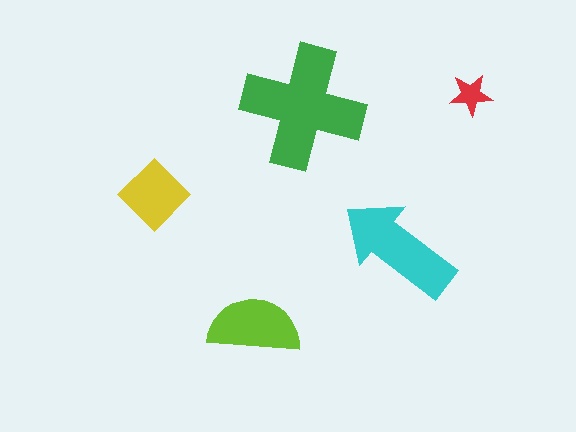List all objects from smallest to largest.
The red star, the yellow diamond, the lime semicircle, the cyan arrow, the green cross.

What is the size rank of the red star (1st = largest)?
5th.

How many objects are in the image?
There are 5 objects in the image.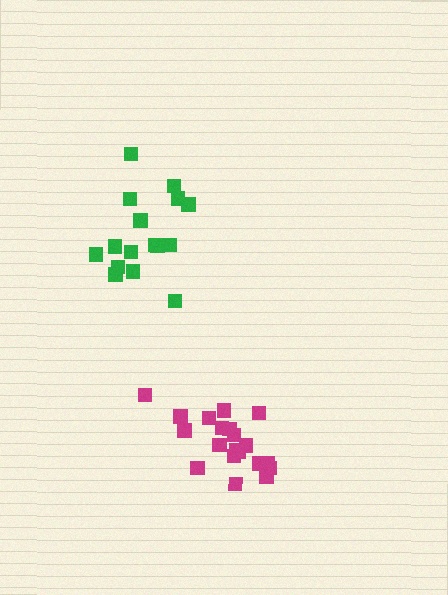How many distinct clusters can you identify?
There are 2 distinct clusters.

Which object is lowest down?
The magenta cluster is bottommost.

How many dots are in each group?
Group 1: 16 dots, Group 2: 20 dots (36 total).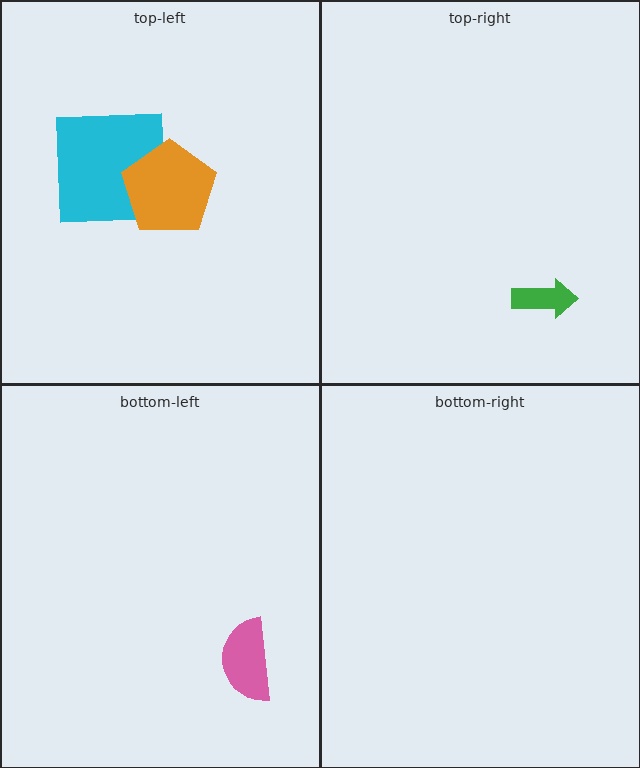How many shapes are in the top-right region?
1.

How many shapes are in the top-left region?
2.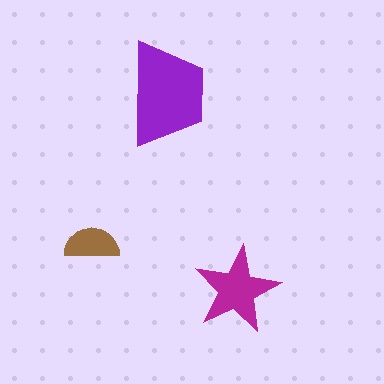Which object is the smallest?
The brown semicircle.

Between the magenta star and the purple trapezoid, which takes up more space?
The purple trapezoid.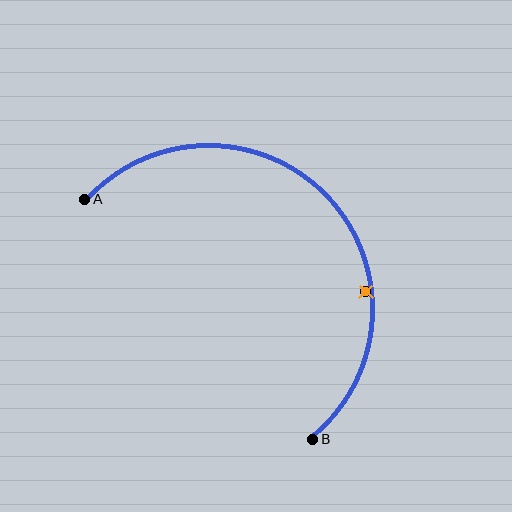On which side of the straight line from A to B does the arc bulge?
The arc bulges above and to the right of the straight line connecting A and B.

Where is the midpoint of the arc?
The arc midpoint is the point on the curve farthest from the straight line joining A and B. It sits above and to the right of that line.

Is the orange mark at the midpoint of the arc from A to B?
No — the orange mark does not lie on the arc at all. It sits slightly inside the curve.